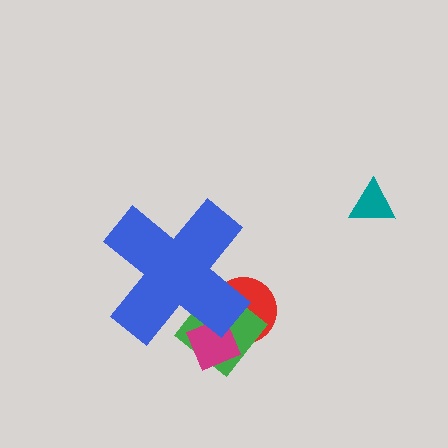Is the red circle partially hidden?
Yes, the red circle is partially hidden behind the blue cross.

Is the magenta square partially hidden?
Yes, the magenta square is partially hidden behind the blue cross.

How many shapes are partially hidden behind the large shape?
3 shapes are partially hidden.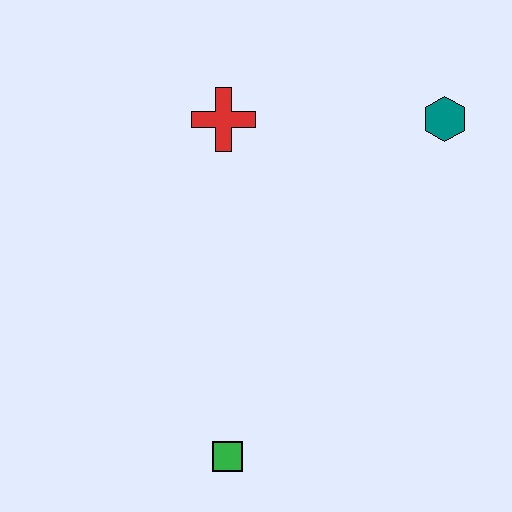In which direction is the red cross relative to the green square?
The red cross is above the green square.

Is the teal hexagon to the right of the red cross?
Yes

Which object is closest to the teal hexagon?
The red cross is closest to the teal hexagon.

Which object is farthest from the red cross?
The green square is farthest from the red cross.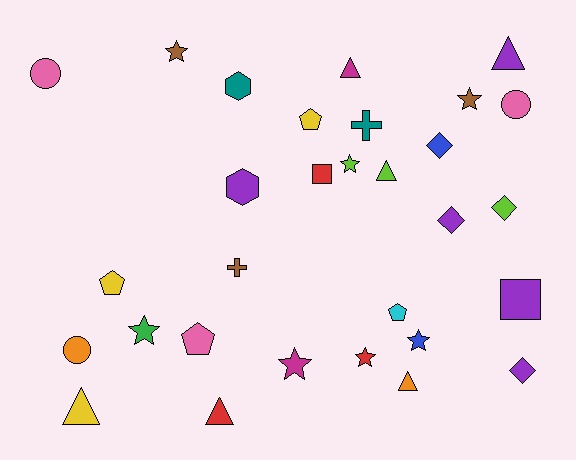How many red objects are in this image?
There are 3 red objects.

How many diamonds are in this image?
There are 4 diamonds.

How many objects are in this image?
There are 30 objects.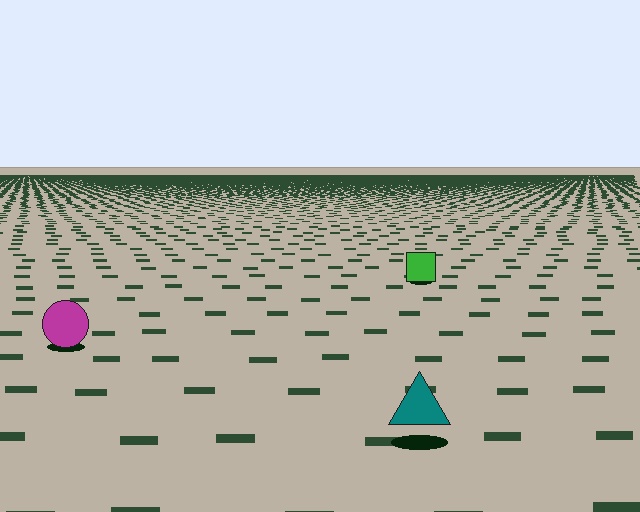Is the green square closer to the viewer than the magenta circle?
No. The magenta circle is closer — you can tell from the texture gradient: the ground texture is coarser near it.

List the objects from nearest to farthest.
From nearest to farthest: the teal triangle, the magenta circle, the green square.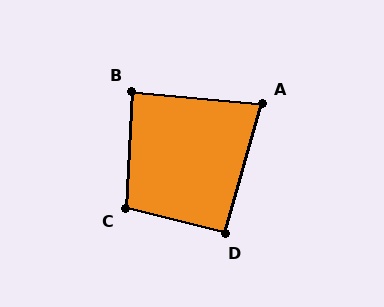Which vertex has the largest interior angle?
C, at approximately 101 degrees.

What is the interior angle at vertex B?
Approximately 88 degrees (approximately right).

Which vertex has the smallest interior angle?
A, at approximately 79 degrees.